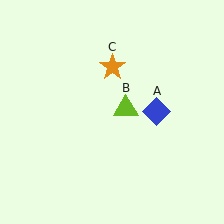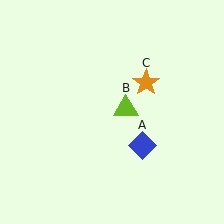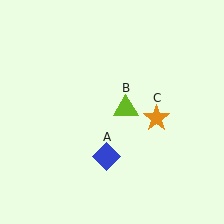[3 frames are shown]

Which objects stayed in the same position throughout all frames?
Lime triangle (object B) remained stationary.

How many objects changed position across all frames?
2 objects changed position: blue diamond (object A), orange star (object C).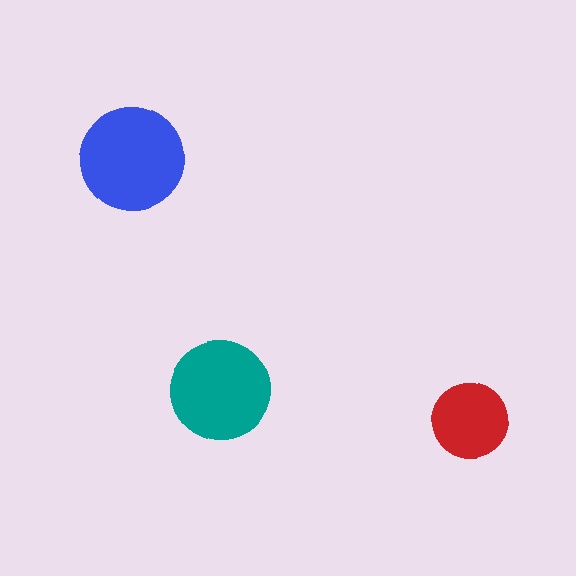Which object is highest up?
The blue circle is topmost.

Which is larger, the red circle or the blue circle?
The blue one.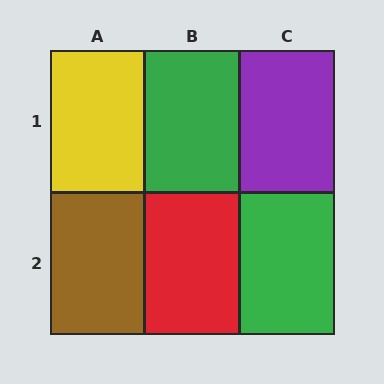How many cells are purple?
1 cell is purple.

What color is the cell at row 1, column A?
Yellow.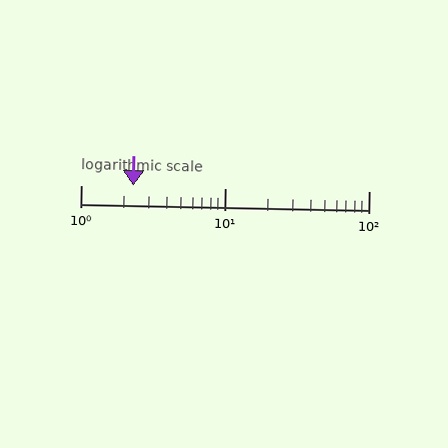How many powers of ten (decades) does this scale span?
The scale spans 2 decades, from 1 to 100.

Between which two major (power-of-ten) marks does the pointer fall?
The pointer is between 1 and 10.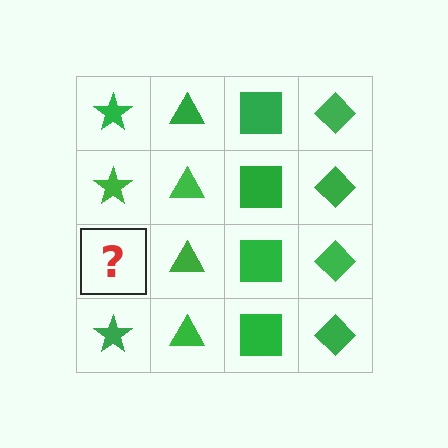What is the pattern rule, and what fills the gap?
The rule is that each column has a consistent shape. The gap should be filled with a green star.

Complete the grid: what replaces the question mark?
The question mark should be replaced with a green star.